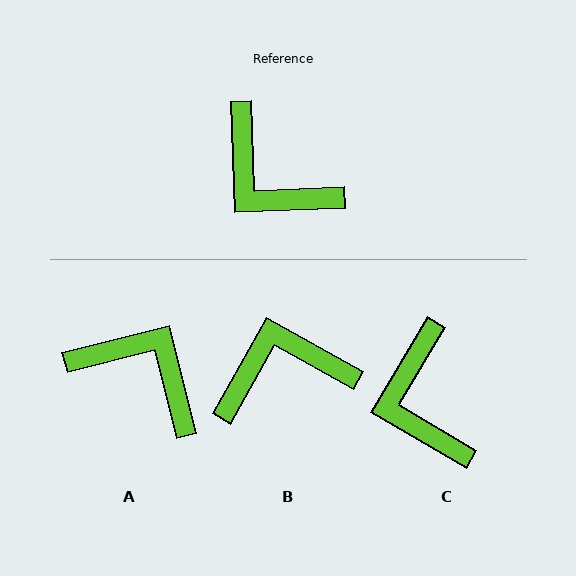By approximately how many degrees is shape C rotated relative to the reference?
Approximately 33 degrees clockwise.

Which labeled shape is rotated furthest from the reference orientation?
A, about 168 degrees away.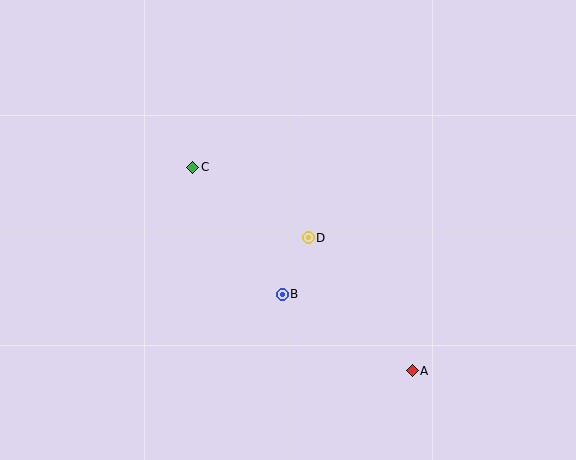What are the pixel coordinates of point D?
Point D is at (308, 238).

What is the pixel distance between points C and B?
The distance between C and B is 155 pixels.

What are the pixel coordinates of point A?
Point A is at (412, 371).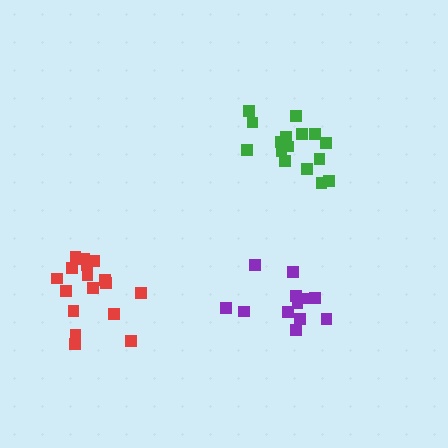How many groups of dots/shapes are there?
There are 3 groups.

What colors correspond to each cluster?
The clusters are colored: red, purple, green.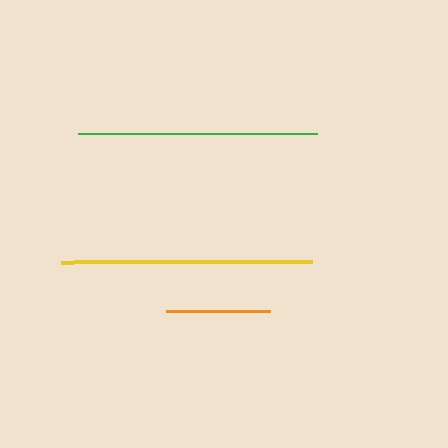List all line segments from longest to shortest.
From longest to shortest: yellow, green, orange.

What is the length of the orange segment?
The orange segment is approximately 104 pixels long.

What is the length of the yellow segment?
The yellow segment is approximately 252 pixels long.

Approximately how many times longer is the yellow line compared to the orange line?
The yellow line is approximately 2.4 times the length of the orange line.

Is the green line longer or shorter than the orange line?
The green line is longer than the orange line.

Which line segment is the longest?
The yellow line is the longest at approximately 252 pixels.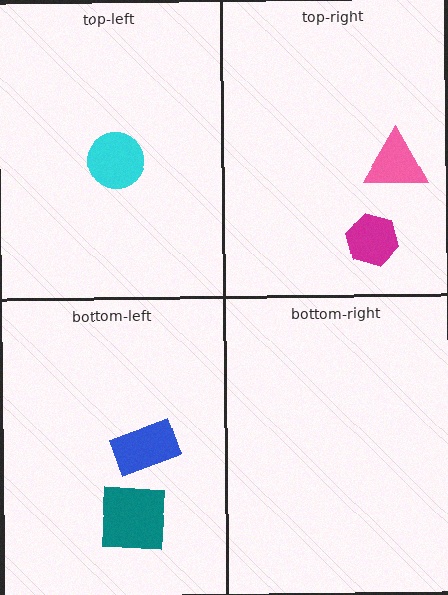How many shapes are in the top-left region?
1.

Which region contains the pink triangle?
The top-right region.